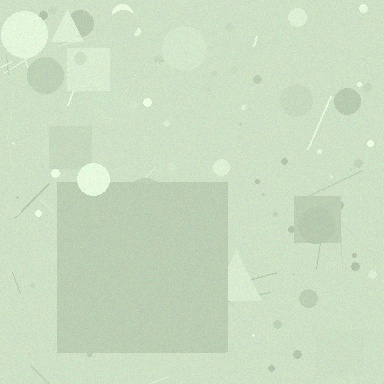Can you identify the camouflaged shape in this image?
The camouflaged shape is a square.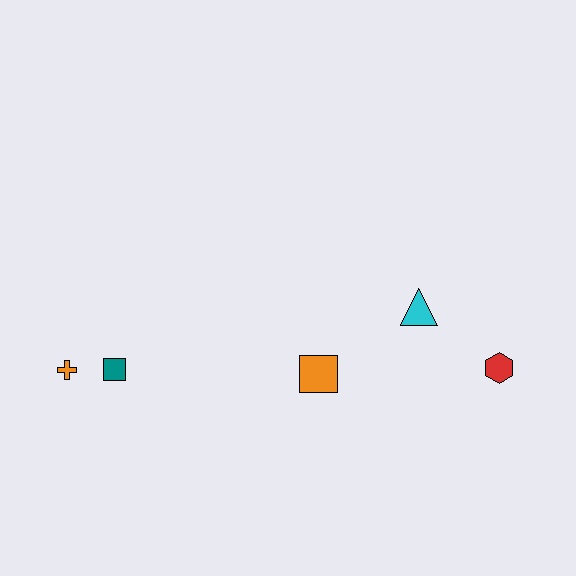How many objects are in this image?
There are 5 objects.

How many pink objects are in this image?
There are no pink objects.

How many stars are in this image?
There are no stars.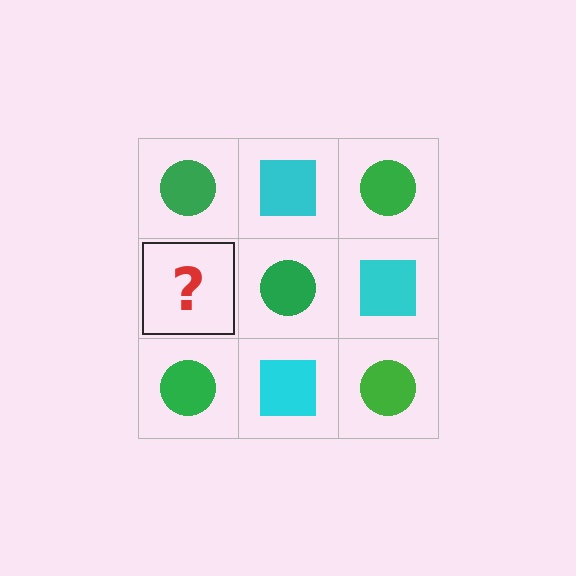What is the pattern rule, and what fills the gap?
The rule is that it alternates green circle and cyan square in a checkerboard pattern. The gap should be filled with a cyan square.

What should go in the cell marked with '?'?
The missing cell should contain a cyan square.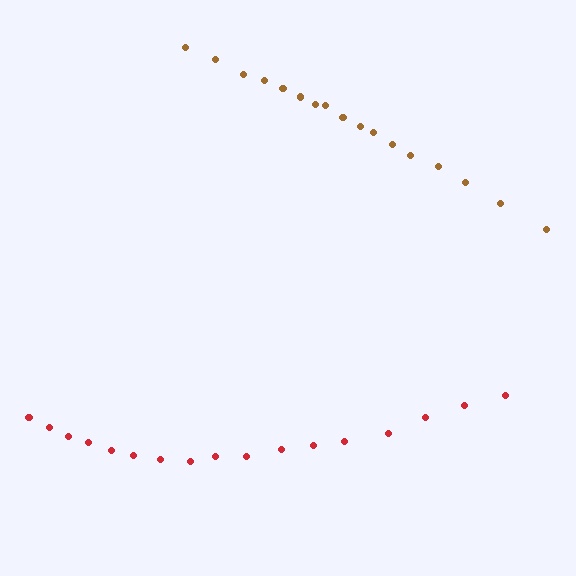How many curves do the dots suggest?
There are 2 distinct paths.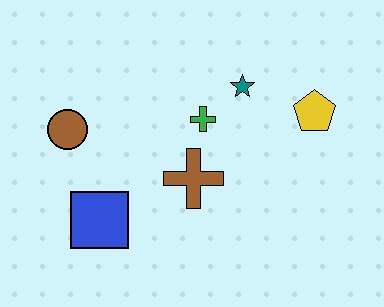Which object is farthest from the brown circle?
The yellow pentagon is farthest from the brown circle.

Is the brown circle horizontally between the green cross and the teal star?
No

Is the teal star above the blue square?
Yes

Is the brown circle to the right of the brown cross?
No